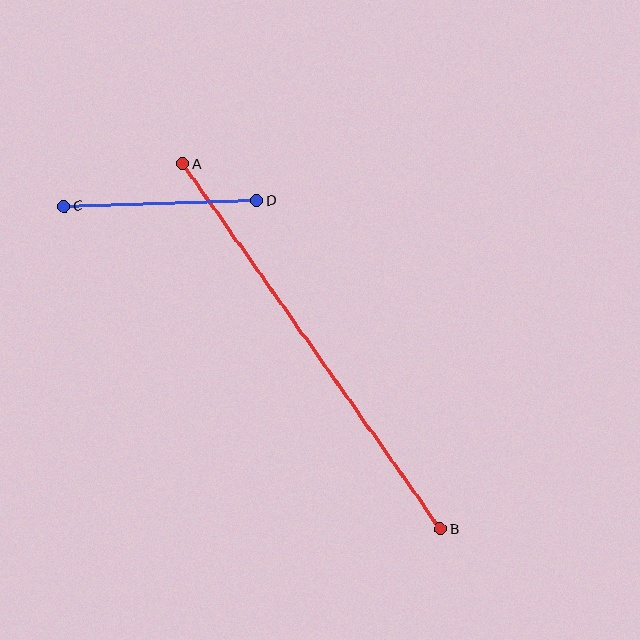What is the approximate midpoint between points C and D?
The midpoint is at approximately (160, 203) pixels.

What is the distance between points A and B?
The distance is approximately 447 pixels.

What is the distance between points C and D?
The distance is approximately 193 pixels.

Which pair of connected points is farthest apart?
Points A and B are farthest apart.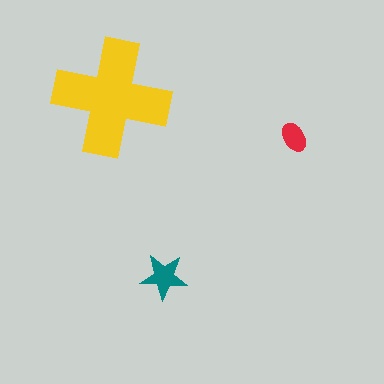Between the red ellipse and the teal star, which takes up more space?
The teal star.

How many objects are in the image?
There are 3 objects in the image.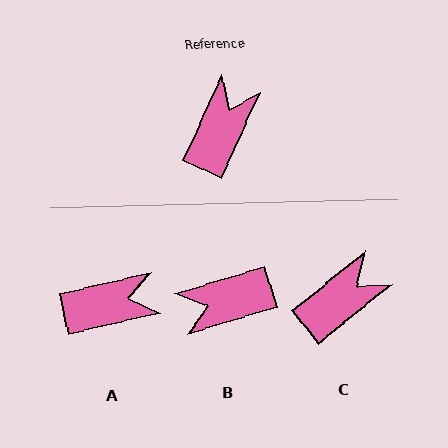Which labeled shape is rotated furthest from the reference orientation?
B, about 131 degrees away.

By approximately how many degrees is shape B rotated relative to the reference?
Approximately 131 degrees counter-clockwise.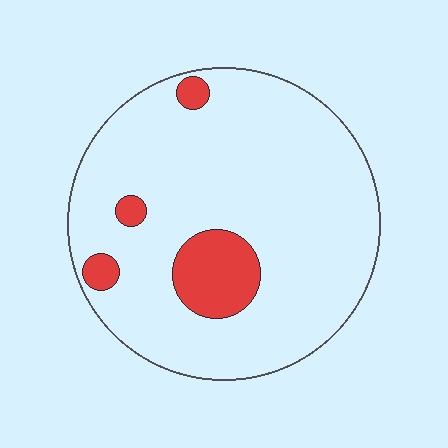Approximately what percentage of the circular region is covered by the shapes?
Approximately 10%.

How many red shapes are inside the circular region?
4.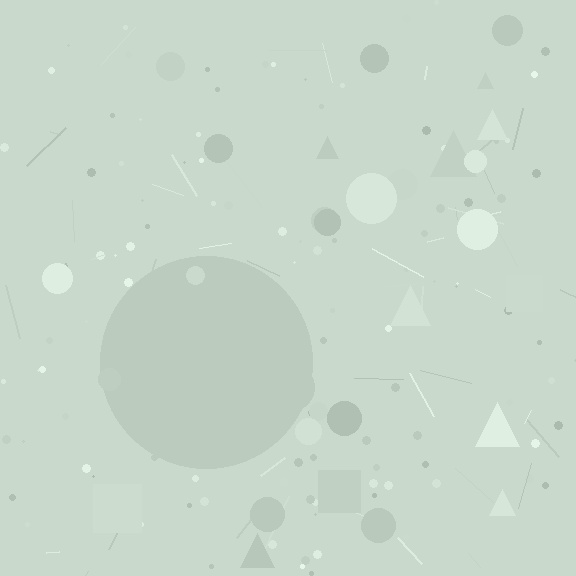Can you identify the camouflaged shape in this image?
The camouflaged shape is a circle.